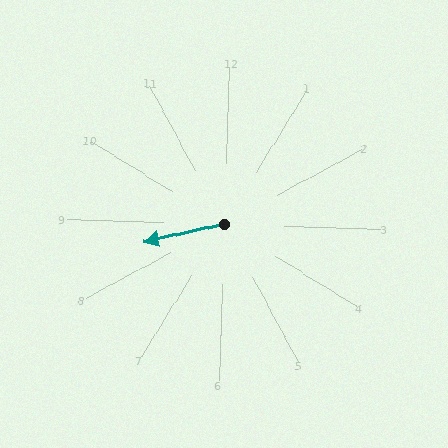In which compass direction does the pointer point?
West.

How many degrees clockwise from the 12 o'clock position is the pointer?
Approximately 255 degrees.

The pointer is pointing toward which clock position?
Roughly 9 o'clock.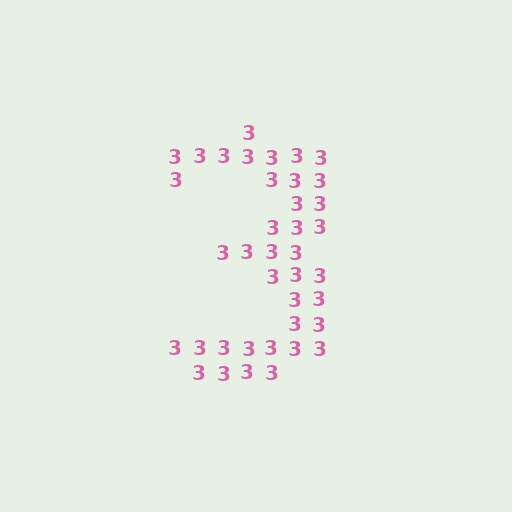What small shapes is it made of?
It is made of small digit 3's.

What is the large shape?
The large shape is the digit 3.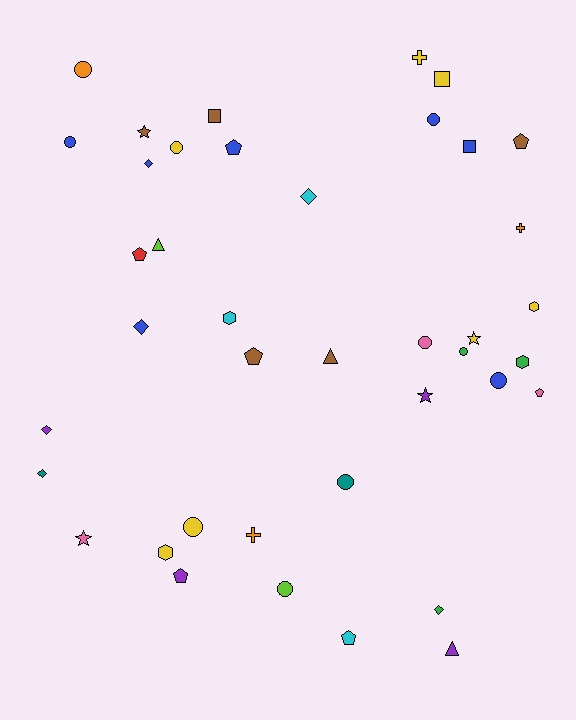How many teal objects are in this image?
There are 2 teal objects.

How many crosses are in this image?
There are 3 crosses.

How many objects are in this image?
There are 40 objects.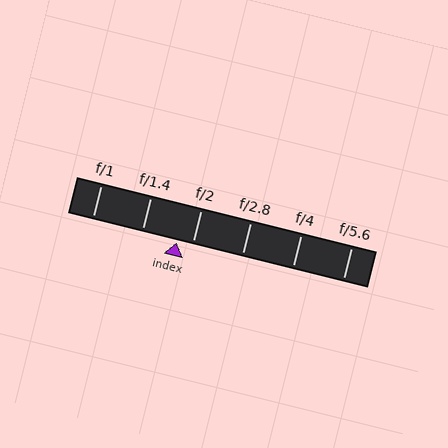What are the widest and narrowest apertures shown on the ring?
The widest aperture shown is f/1 and the narrowest is f/5.6.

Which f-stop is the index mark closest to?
The index mark is closest to f/2.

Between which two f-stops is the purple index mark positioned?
The index mark is between f/1.4 and f/2.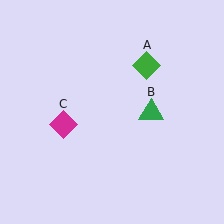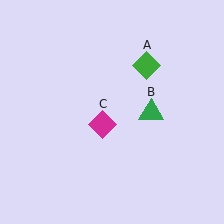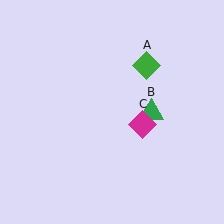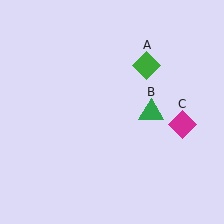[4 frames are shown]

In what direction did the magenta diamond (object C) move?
The magenta diamond (object C) moved right.